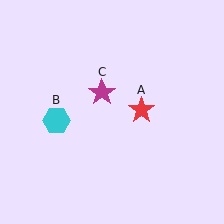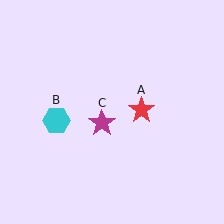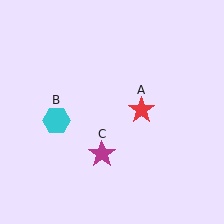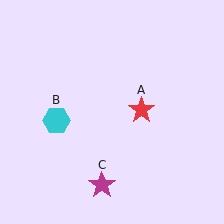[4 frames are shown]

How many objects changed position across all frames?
1 object changed position: magenta star (object C).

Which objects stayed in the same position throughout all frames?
Red star (object A) and cyan hexagon (object B) remained stationary.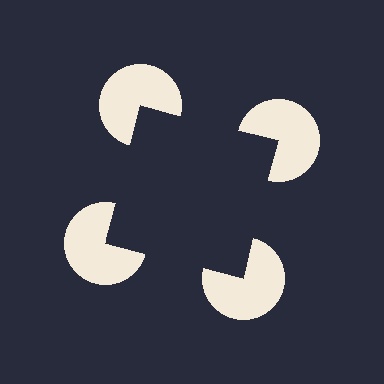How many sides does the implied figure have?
4 sides.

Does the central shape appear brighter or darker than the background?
It typically appears slightly darker than the background, even though no actual brightness change is drawn.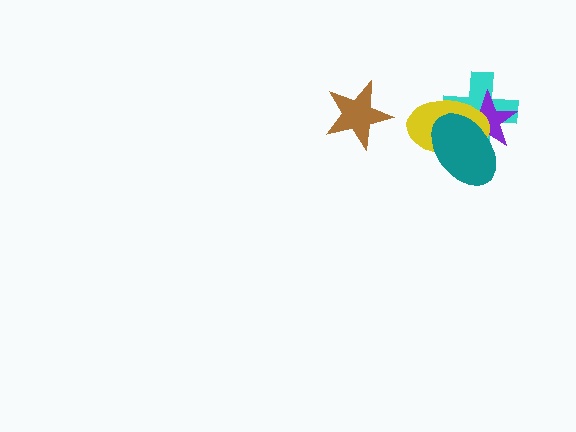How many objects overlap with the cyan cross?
3 objects overlap with the cyan cross.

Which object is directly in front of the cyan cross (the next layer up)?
The purple star is directly in front of the cyan cross.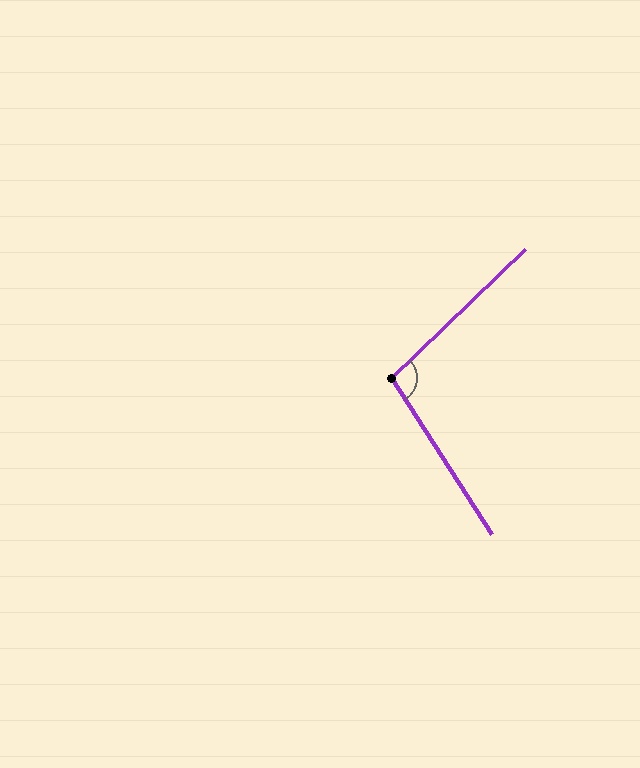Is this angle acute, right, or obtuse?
It is obtuse.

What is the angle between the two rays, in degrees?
Approximately 102 degrees.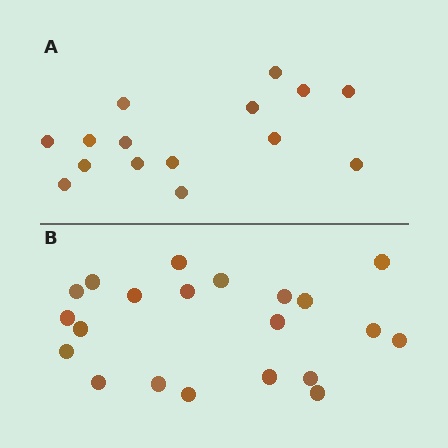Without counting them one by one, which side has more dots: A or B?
Region B (the bottom region) has more dots.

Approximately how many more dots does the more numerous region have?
Region B has about 6 more dots than region A.